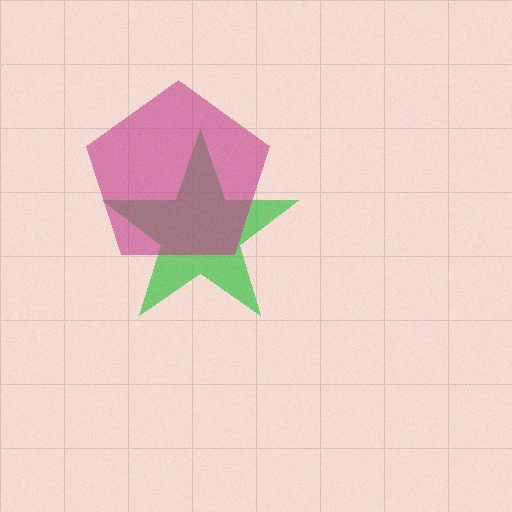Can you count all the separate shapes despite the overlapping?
Yes, there are 2 separate shapes.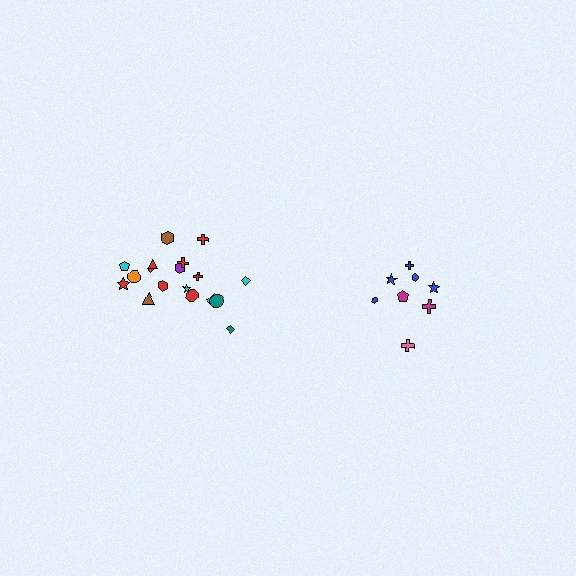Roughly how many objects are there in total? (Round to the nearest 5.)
Roughly 25 objects in total.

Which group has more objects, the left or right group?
The left group.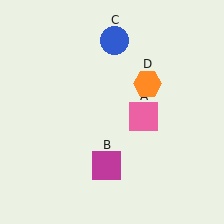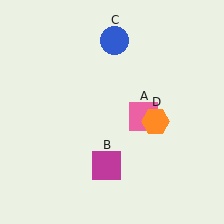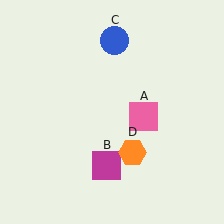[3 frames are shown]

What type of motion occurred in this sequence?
The orange hexagon (object D) rotated clockwise around the center of the scene.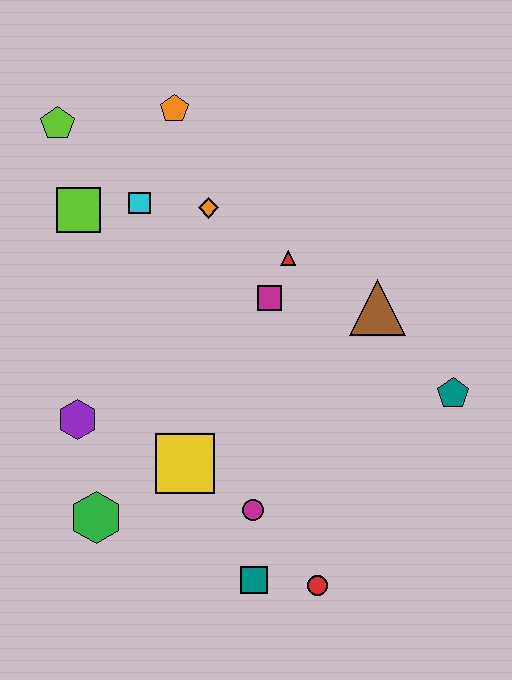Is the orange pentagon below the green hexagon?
No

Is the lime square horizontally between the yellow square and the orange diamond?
No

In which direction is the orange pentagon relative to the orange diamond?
The orange pentagon is above the orange diamond.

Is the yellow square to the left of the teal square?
Yes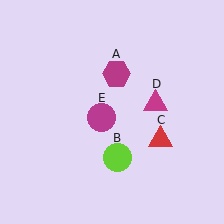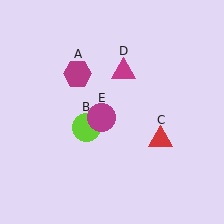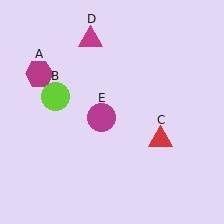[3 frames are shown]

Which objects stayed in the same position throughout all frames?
Red triangle (object C) and magenta circle (object E) remained stationary.